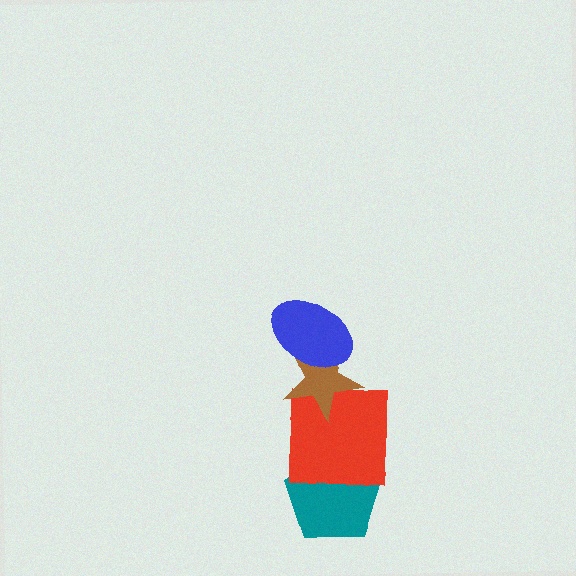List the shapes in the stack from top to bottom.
From top to bottom: the blue ellipse, the brown star, the red square, the teal pentagon.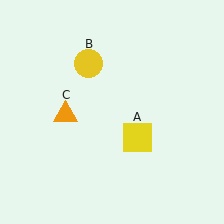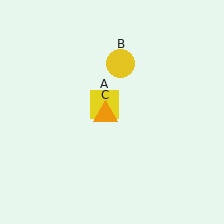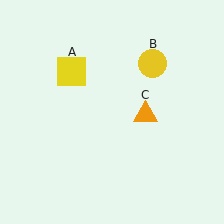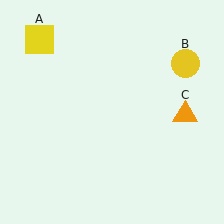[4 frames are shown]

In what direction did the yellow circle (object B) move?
The yellow circle (object B) moved right.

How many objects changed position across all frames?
3 objects changed position: yellow square (object A), yellow circle (object B), orange triangle (object C).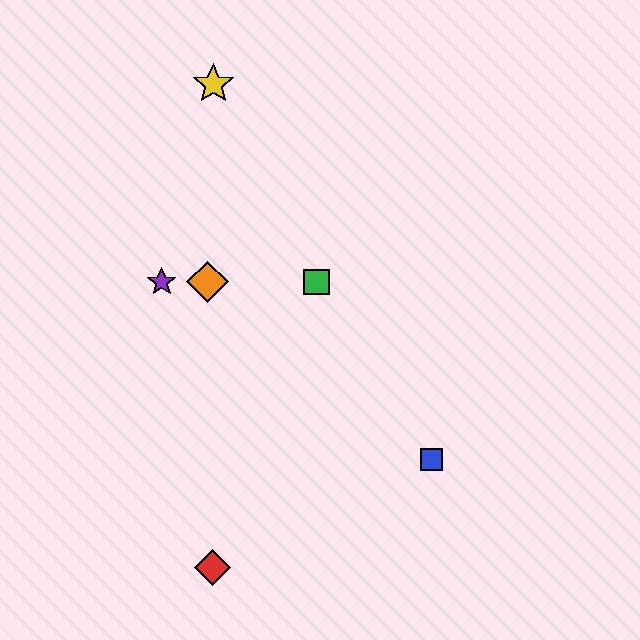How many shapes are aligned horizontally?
3 shapes (the green square, the purple star, the orange diamond) are aligned horizontally.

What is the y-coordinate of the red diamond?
The red diamond is at y≈568.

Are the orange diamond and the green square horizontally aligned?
Yes, both are at y≈282.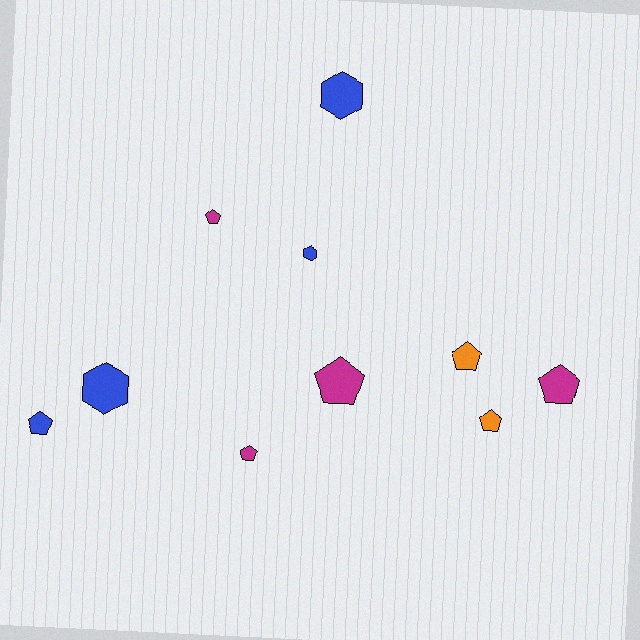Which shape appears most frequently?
Pentagon, with 7 objects.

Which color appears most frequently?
Blue, with 4 objects.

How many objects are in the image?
There are 10 objects.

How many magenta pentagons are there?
There are 4 magenta pentagons.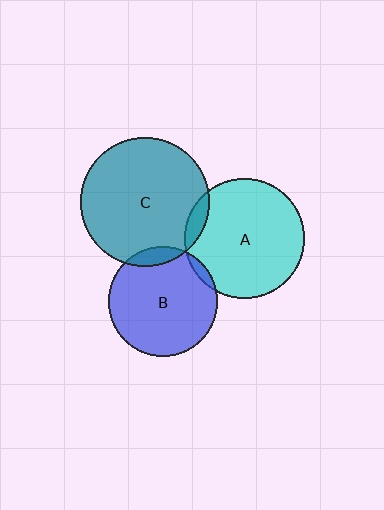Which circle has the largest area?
Circle C (teal).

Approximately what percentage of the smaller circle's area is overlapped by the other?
Approximately 5%.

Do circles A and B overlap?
Yes.